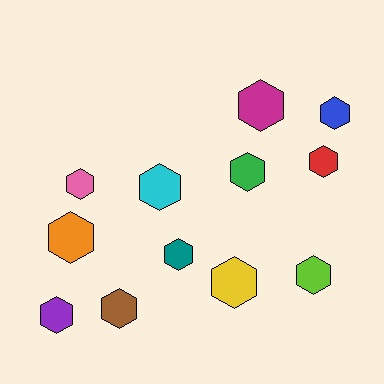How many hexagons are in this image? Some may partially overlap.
There are 12 hexagons.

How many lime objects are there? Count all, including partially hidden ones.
There is 1 lime object.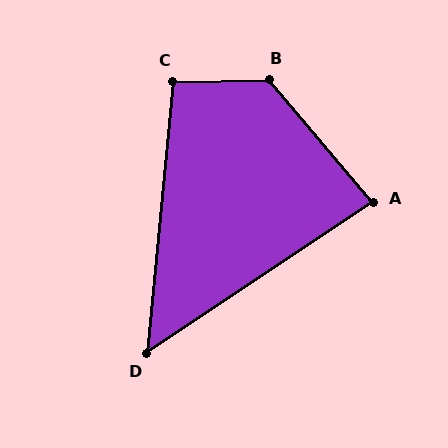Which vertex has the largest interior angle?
B, at approximately 129 degrees.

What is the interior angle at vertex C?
Approximately 97 degrees (obtuse).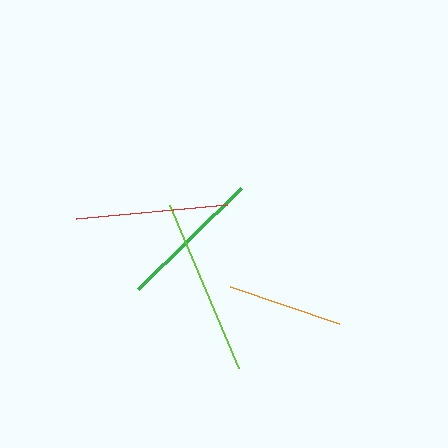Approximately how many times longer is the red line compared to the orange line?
The red line is approximately 1.3 times the length of the orange line.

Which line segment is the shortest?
The orange line is the shortest at approximately 115 pixels.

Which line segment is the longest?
The lime line is the longest at approximately 177 pixels.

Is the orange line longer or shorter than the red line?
The red line is longer than the orange line.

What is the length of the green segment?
The green segment is approximately 144 pixels long.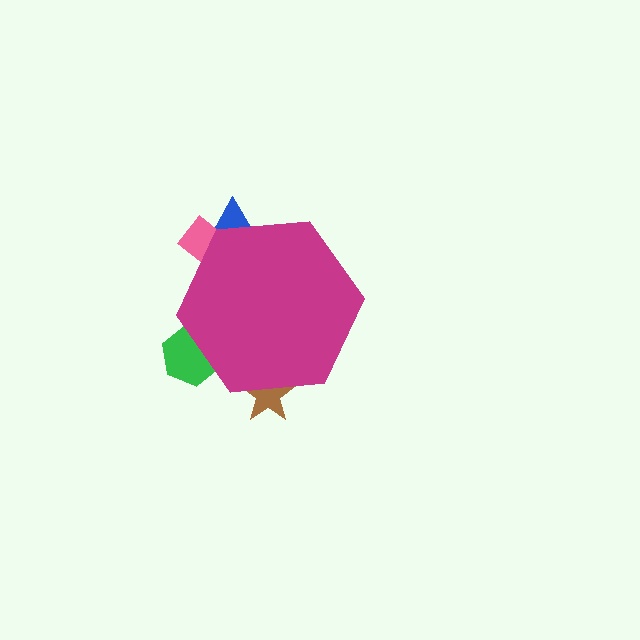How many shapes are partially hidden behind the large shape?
4 shapes are partially hidden.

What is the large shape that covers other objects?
A magenta hexagon.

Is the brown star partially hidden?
Yes, the brown star is partially hidden behind the magenta hexagon.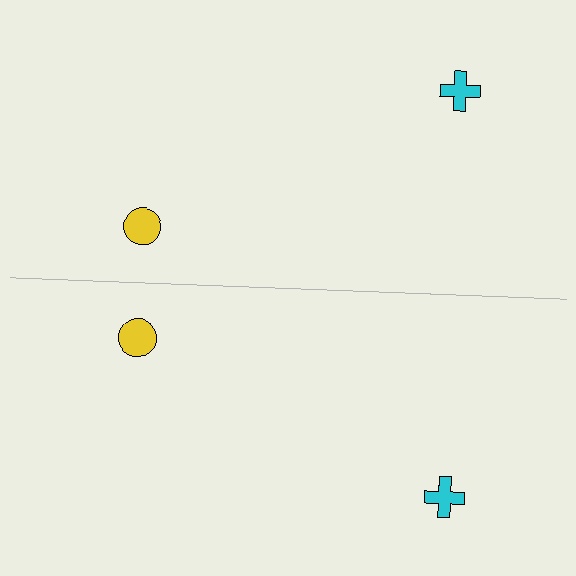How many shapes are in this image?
There are 4 shapes in this image.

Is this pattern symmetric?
Yes, this pattern has bilateral (reflection) symmetry.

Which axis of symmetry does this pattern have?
The pattern has a horizontal axis of symmetry running through the center of the image.